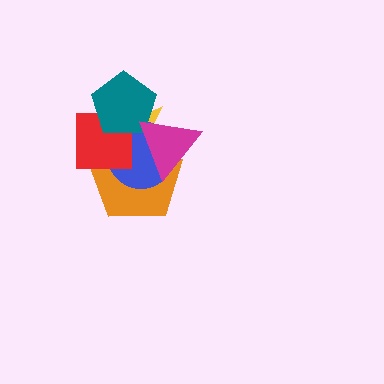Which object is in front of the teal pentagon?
The magenta triangle is in front of the teal pentagon.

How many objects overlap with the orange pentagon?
5 objects overlap with the orange pentagon.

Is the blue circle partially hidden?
Yes, it is partially covered by another shape.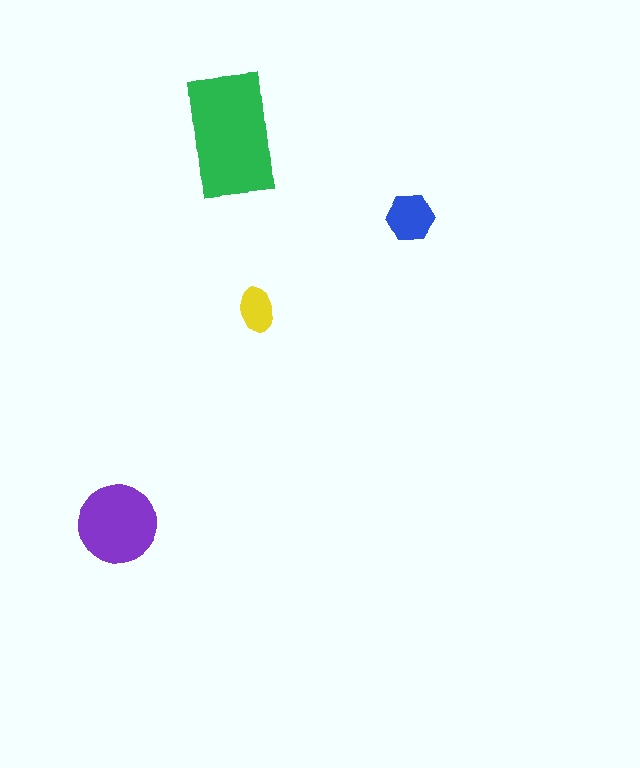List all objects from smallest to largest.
The yellow ellipse, the blue hexagon, the purple circle, the green rectangle.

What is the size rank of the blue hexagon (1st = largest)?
3rd.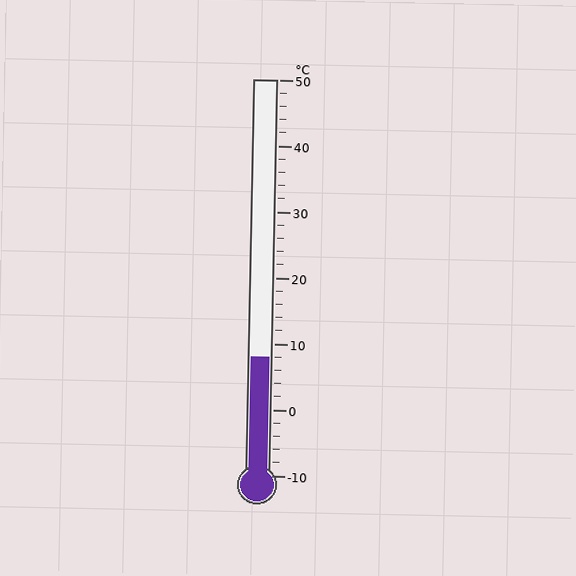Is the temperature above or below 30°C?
The temperature is below 30°C.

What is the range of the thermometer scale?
The thermometer scale ranges from -10°C to 50°C.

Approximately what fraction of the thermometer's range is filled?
The thermometer is filled to approximately 30% of its range.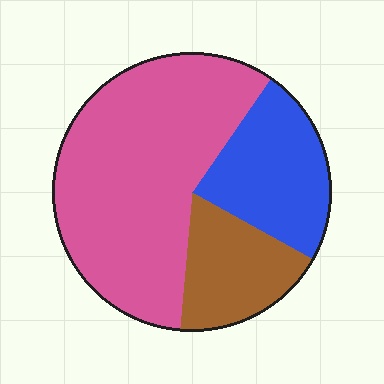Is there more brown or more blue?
Blue.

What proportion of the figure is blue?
Blue takes up about one quarter (1/4) of the figure.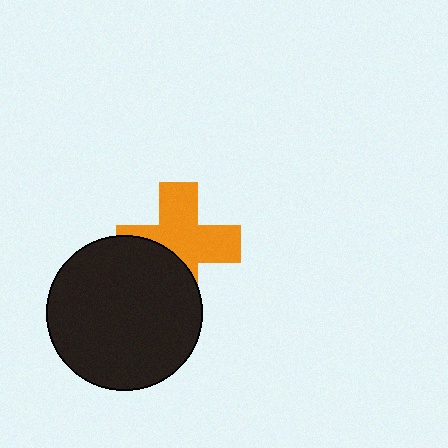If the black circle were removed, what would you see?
You would see the complete orange cross.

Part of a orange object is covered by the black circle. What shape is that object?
It is a cross.